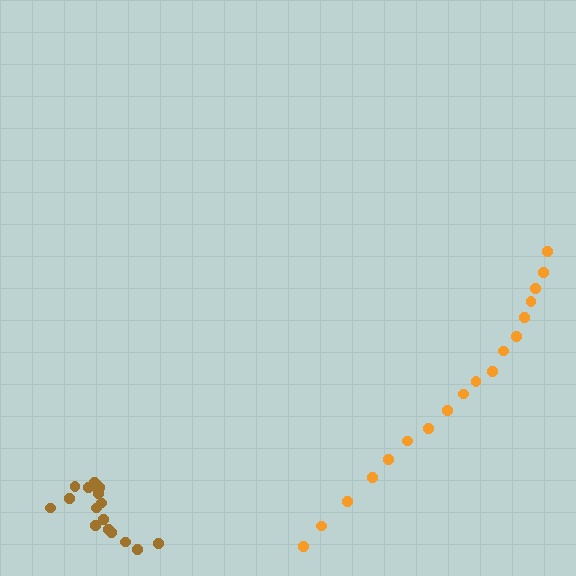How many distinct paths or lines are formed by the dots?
There are 2 distinct paths.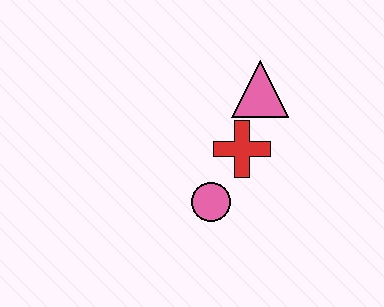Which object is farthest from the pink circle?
The pink triangle is farthest from the pink circle.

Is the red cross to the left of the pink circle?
No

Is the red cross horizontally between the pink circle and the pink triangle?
Yes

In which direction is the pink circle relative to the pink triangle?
The pink circle is below the pink triangle.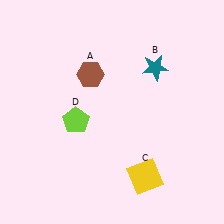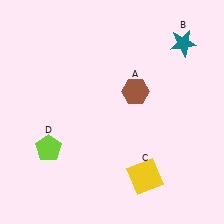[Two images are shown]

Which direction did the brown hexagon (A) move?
The brown hexagon (A) moved right.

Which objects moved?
The objects that moved are: the brown hexagon (A), the teal star (B), the lime pentagon (D).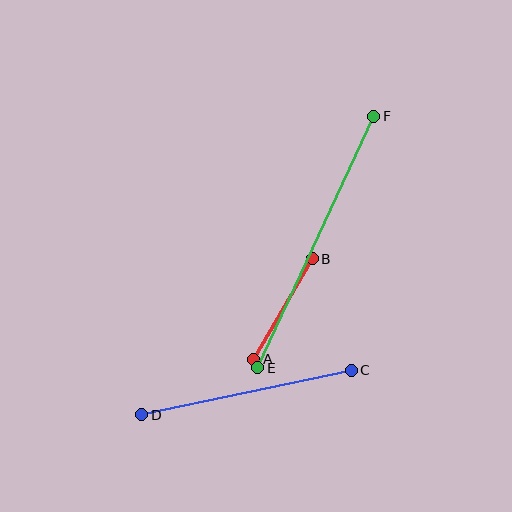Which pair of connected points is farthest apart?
Points E and F are farthest apart.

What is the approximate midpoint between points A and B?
The midpoint is at approximately (283, 309) pixels.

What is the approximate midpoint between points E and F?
The midpoint is at approximately (316, 242) pixels.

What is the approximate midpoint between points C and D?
The midpoint is at approximately (247, 393) pixels.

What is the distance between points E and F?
The distance is approximately 277 pixels.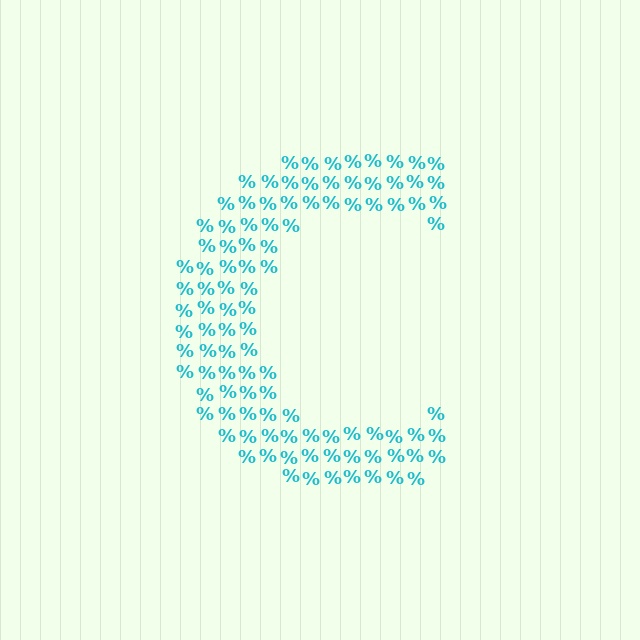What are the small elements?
The small elements are percent signs.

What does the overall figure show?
The overall figure shows the letter C.